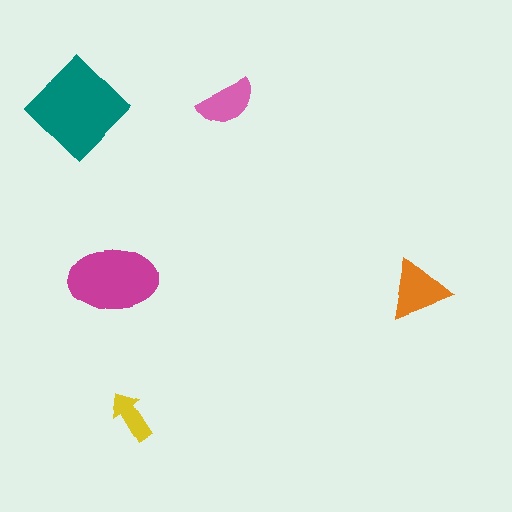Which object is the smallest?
The yellow arrow.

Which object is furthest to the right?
The orange triangle is rightmost.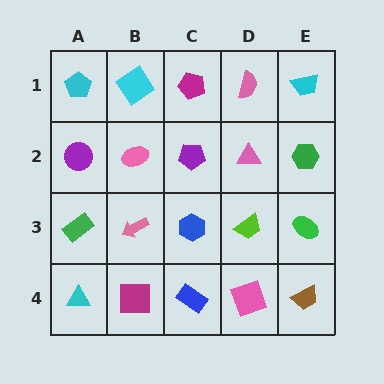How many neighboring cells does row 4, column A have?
2.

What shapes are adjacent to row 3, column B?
A pink ellipse (row 2, column B), a magenta square (row 4, column B), a green rectangle (row 3, column A), a blue hexagon (row 3, column C).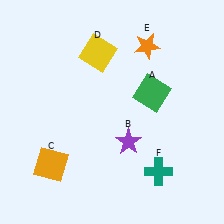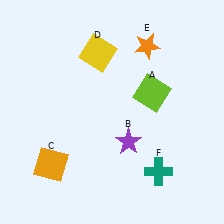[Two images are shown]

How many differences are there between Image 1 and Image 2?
There is 1 difference between the two images.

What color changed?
The square (A) changed from green in Image 1 to lime in Image 2.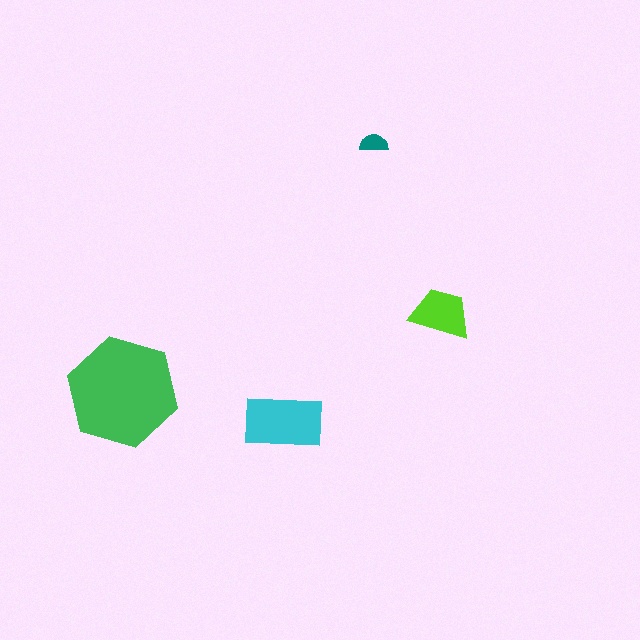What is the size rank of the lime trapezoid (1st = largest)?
3rd.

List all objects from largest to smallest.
The green hexagon, the cyan rectangle, the lime trapezoid, the teal semicircle.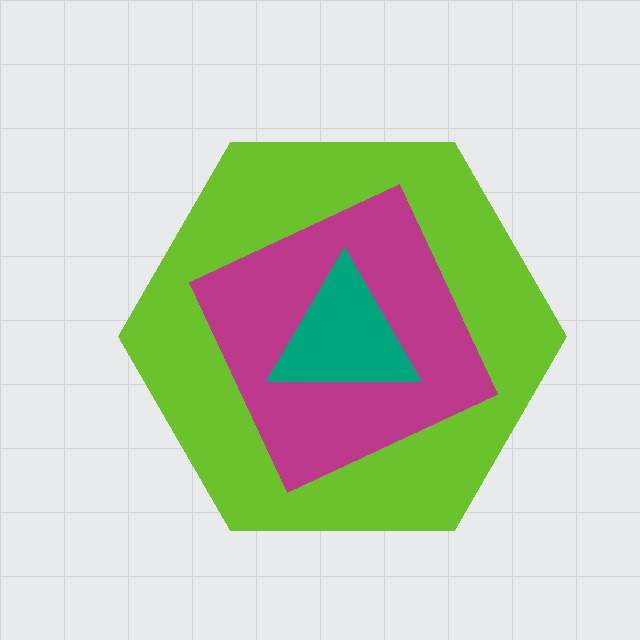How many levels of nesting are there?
3.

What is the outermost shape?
The lime hexagon.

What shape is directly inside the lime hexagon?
The magenta diamond.